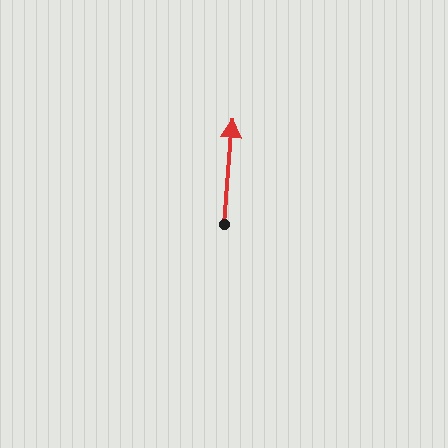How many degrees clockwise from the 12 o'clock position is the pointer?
Approximately 5 degrees.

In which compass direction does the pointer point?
North.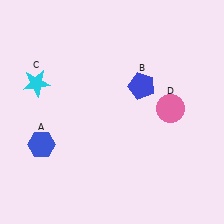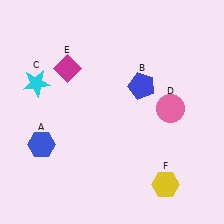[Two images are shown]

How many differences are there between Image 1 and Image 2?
There are 2 differences between the two images.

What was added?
A magenta diamond (E), a yellow hexagon (F) were added in Image 2.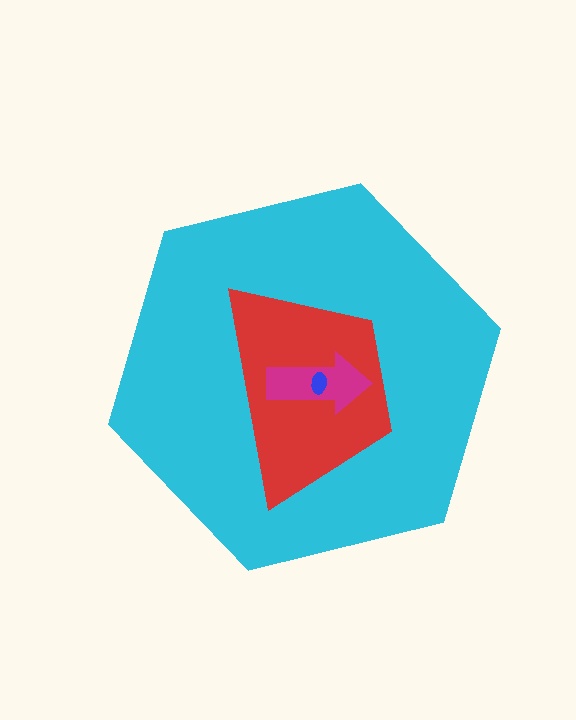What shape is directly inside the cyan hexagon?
The red trapezoid.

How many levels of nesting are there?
4.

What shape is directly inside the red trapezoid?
The magenta arrow.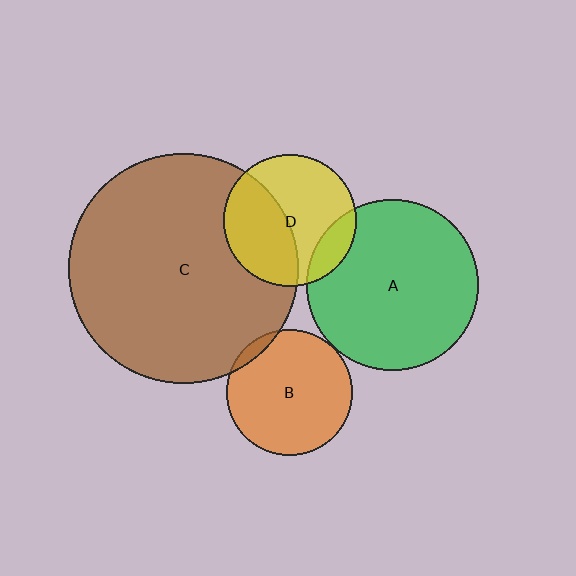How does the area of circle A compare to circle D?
Approximately 1.7 times.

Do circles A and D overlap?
Yes.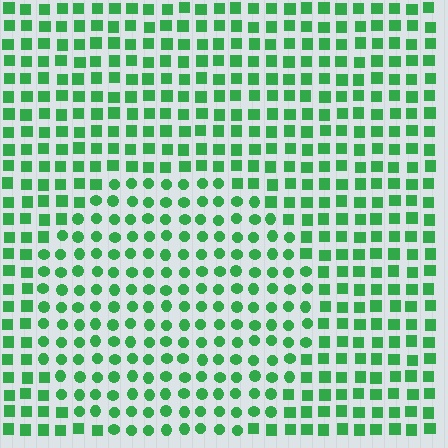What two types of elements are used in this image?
The image uses circles inside the circle region and squares outside it.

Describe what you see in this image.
The image is filled with small green elements arranged in a uniform grid. A circle-shaped region contains circles, while the surrounding area contains squares. The boundary is defined purely by the change in element shape.